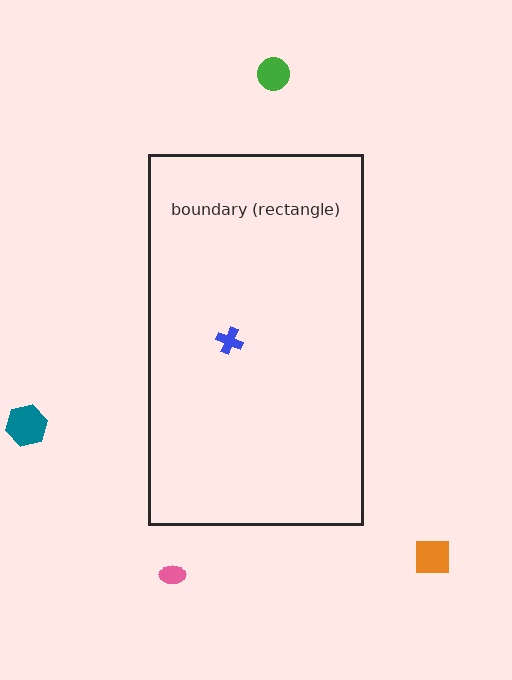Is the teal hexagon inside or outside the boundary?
Outside.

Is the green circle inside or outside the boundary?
Outside.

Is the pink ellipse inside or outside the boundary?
Outside.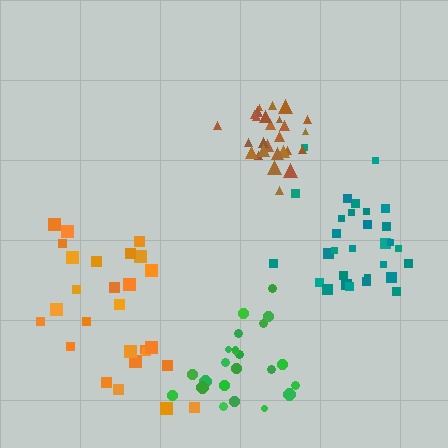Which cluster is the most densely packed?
Brown.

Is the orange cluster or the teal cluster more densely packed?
Teal.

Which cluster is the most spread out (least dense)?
Orange.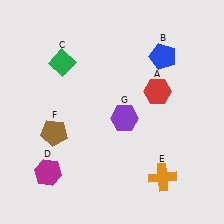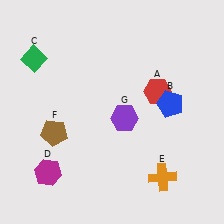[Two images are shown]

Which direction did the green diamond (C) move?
The green diamond (C) moved left.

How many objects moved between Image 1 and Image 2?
2 objects moved between the two images.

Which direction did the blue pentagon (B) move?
The blue pentagon (B) moved down.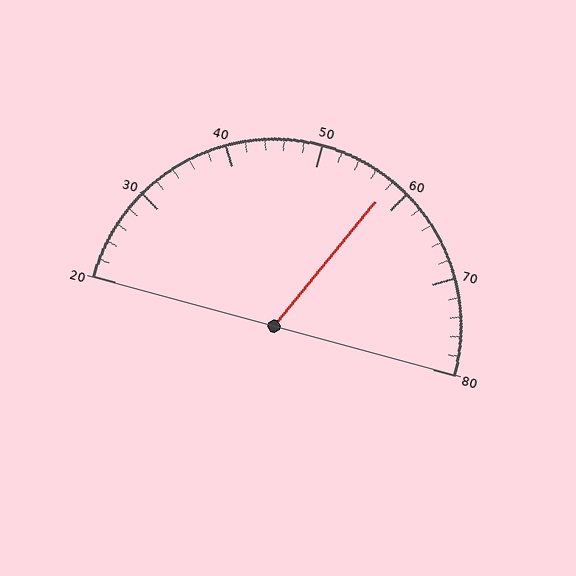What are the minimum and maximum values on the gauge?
The gauge ranges from 20 to 80.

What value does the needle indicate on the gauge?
The needle indicates approximately 58.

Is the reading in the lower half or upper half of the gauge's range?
The reading is in the upper half of the range (20 to 80).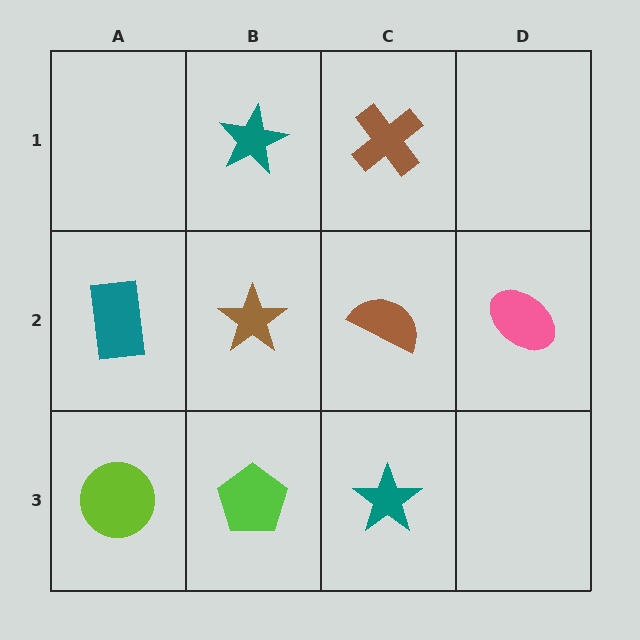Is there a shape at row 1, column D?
No, that cell is empty.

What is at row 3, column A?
A lime circle.